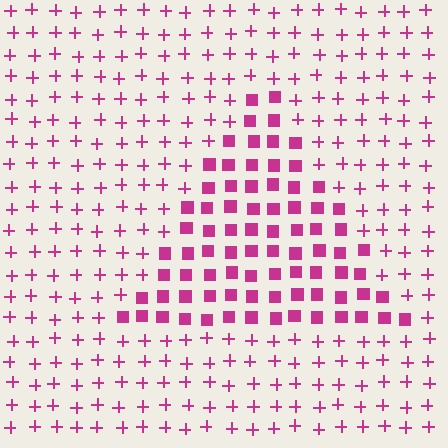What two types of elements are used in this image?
The image uses squares inside the triangle region and plus signs outside it.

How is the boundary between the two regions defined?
The boundary is defined by a change in element shape: squares inside vs. plus signs outside. All elements share the same color and spacing.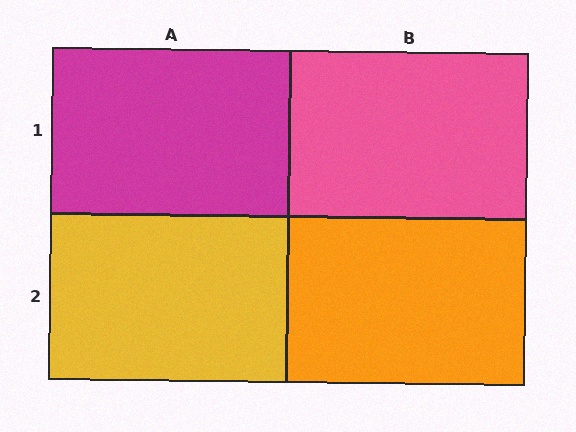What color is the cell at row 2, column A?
Yellow.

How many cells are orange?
1 cell is orange.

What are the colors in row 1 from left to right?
Magenta, pink.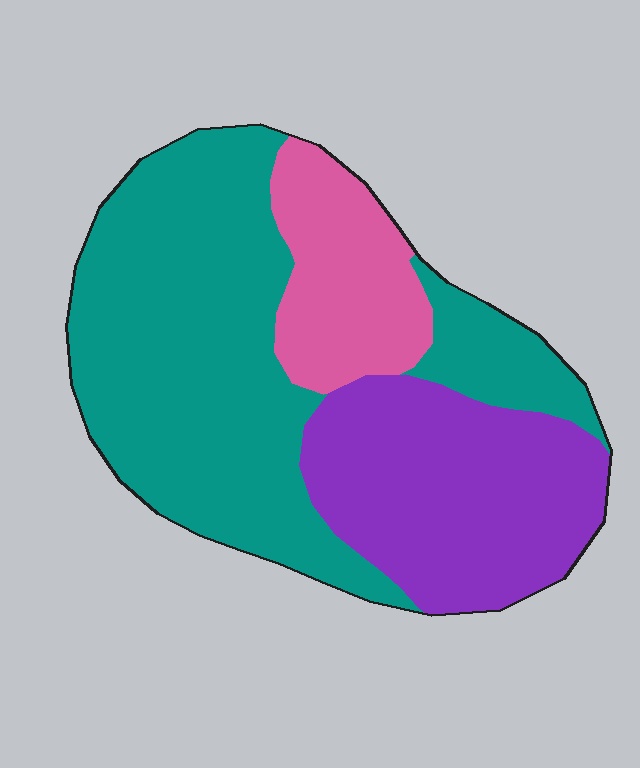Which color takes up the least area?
Pink, at roughly 15%.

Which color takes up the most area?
Teal, at roughly 55%.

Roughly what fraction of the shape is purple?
Purple takes up about one third (1/3) of the shape.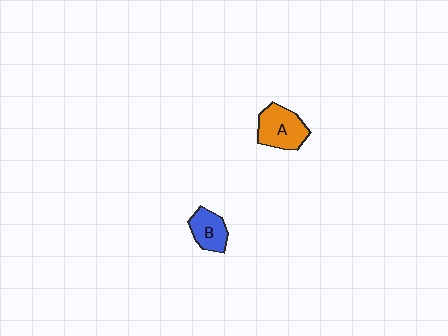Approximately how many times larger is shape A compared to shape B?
Approximately 1.4 times.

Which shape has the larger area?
Shape A (orange).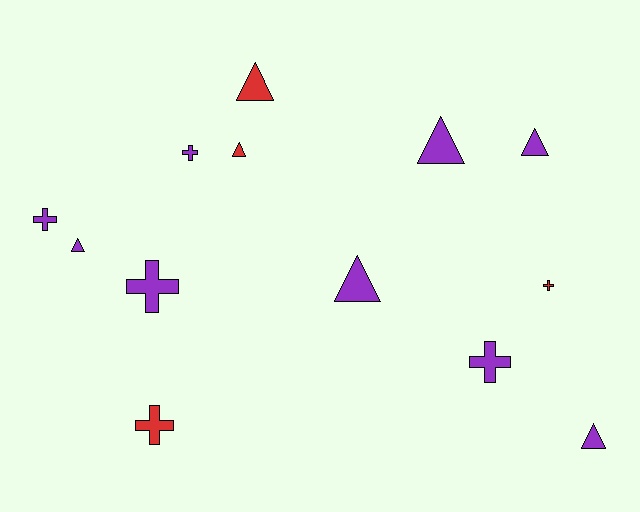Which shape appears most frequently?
Triangle, with 7 objects.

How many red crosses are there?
There are 2 red crosses.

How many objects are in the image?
There are 13 objects.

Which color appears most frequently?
Purple, with 9 objects.